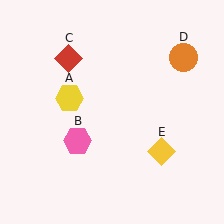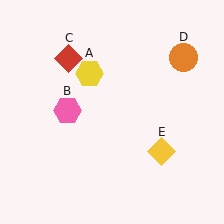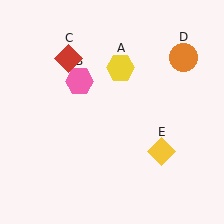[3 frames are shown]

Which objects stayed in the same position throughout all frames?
Red diamond (object C) and orange circle (object D) and yellow diamond (object E) remained stationary.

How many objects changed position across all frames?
2 objects changed position: yellow hexagon (object A), pink hexagon (object B).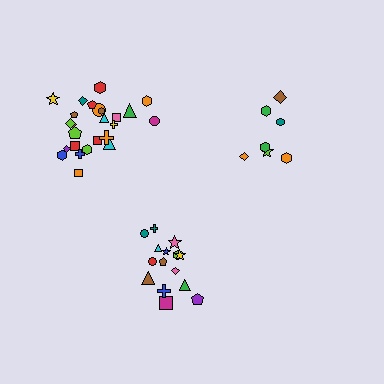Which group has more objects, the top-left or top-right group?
The top-left group.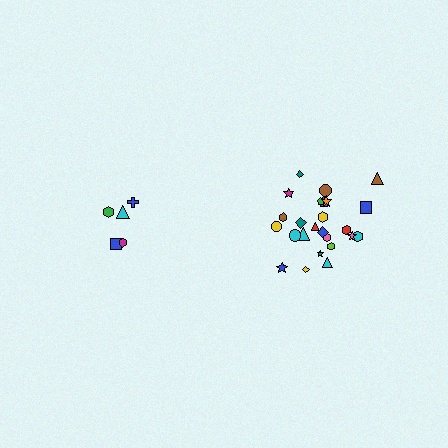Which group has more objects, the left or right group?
The right group.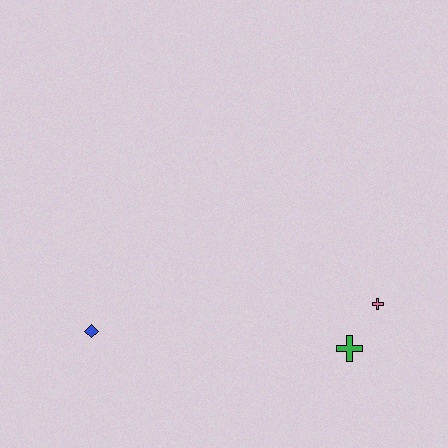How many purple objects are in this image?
There are no purple objects.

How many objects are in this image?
There are 3 objects.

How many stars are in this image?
There are no stars.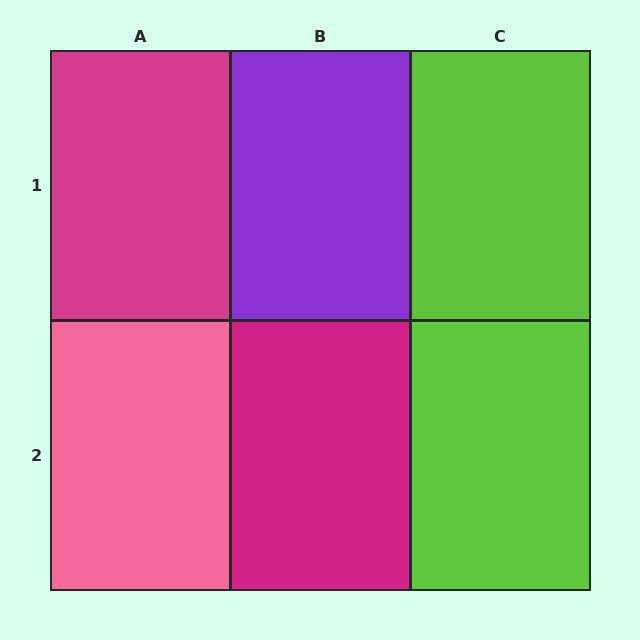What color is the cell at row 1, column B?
Purple.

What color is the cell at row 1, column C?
Lime.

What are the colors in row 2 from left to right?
Pink, magenta, lime.